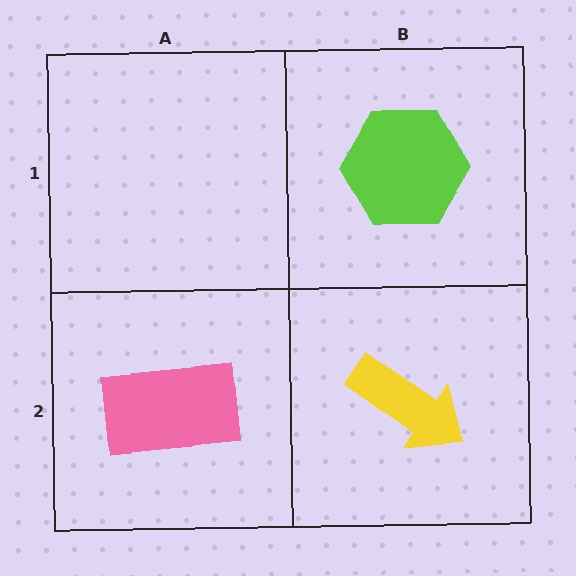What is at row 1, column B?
A lime hexagon.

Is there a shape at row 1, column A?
No, that cell is empty.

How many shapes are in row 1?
1 shape.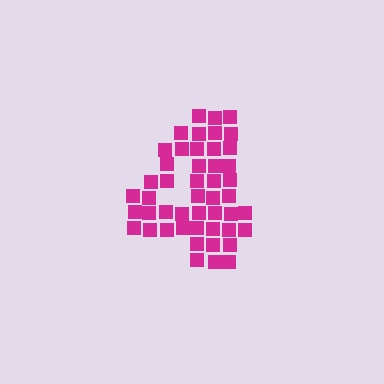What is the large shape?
The large shape is the digit 4.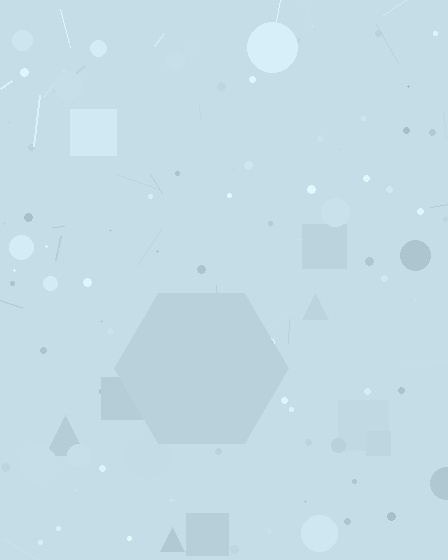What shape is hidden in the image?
A hexagon is hidden in the image.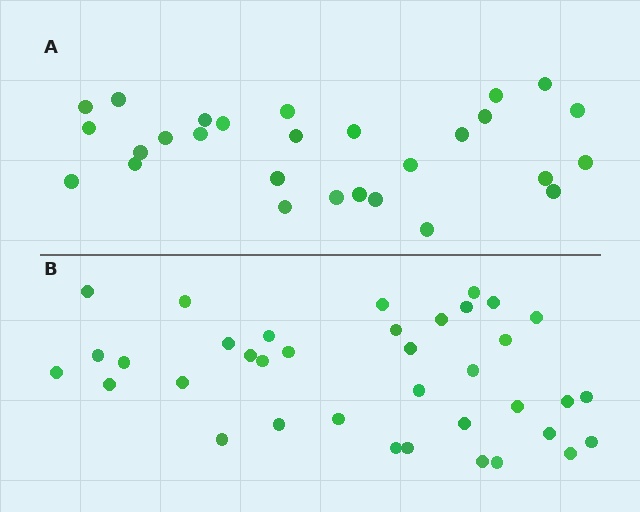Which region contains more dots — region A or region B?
Region B (the bottom region) has more dots.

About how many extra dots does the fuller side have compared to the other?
Region B has roughly 8 or so more dots than region A.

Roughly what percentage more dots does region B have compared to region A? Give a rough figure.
About 30% more.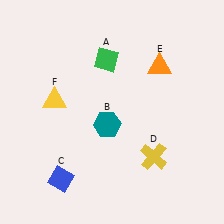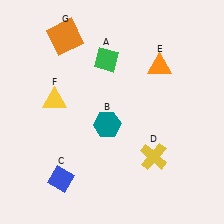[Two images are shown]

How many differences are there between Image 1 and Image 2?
There is 1 difference between the two images.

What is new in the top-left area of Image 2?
An orange square (G) was added in the top-left area of Image 2.